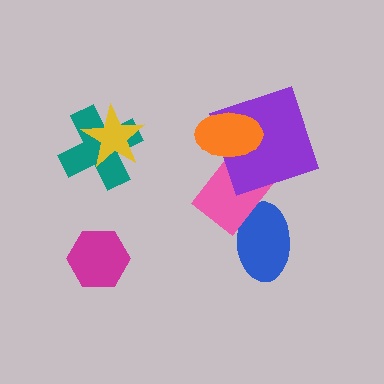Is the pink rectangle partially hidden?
Yes, it is partially covered by another shape.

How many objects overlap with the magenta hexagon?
0 objects overlap with the magenta hexagon.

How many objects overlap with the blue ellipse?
1 object overlaps with the blue ellipse.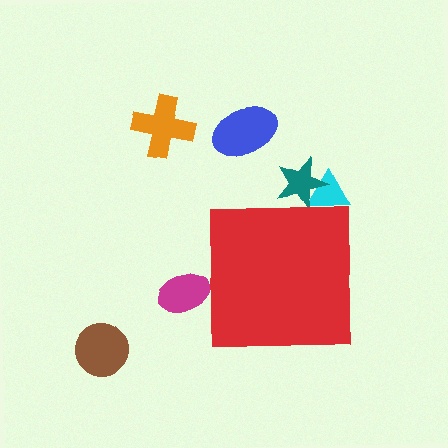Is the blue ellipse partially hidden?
No, the blue ellipse is fully visible.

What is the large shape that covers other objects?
A red square.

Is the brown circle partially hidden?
No, the brown circle is fully visible.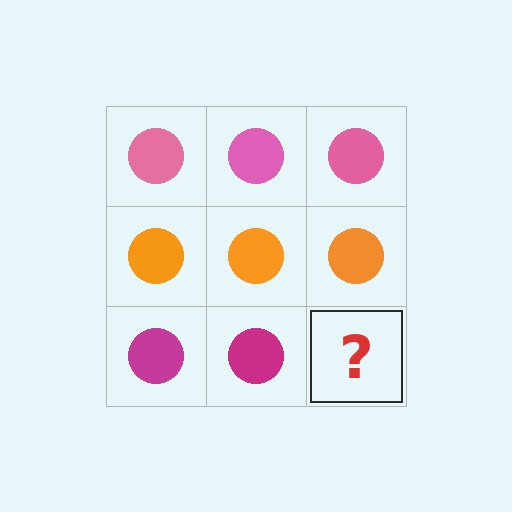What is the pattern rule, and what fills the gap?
The rule is that each row has a consistent color. The gap should be filled with a magenta circle.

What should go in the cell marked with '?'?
The missing cell should contain a magenta circle.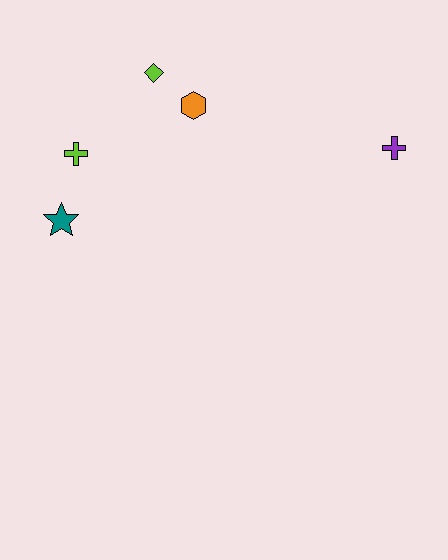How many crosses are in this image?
There are 2 crosses.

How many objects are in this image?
There are 5 objects.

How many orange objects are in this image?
There is 1 orange object.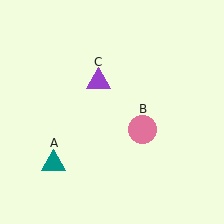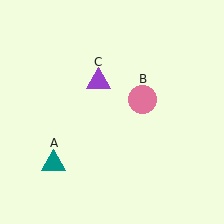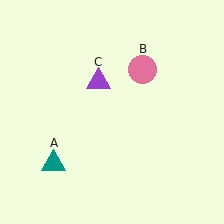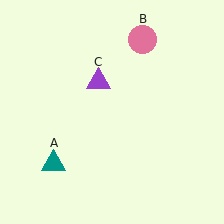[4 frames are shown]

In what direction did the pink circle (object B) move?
The pink circle (object B) moved up.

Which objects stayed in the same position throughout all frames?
Teal triangle (object A) and purple triangle (object C) remained stationary.